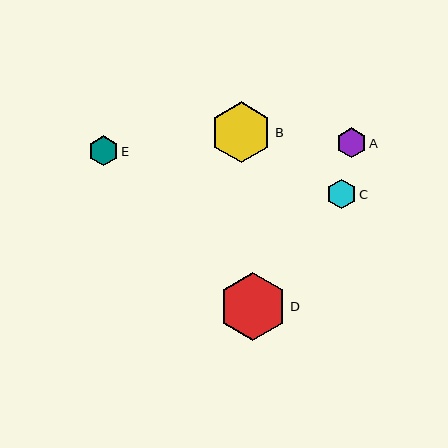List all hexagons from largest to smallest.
From largest to smallest: D, B, A, E, C.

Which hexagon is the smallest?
Hexagon C is the smallest with a size of approximately 30 pixels.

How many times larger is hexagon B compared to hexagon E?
Hexagon B is approximately 2.1 times the size of hexagon E.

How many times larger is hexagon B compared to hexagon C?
Hexagon B is approximately 2.1 times the size of hexagon C.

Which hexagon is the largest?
Hexagon D is the largest with a size of approximately 67 pixels.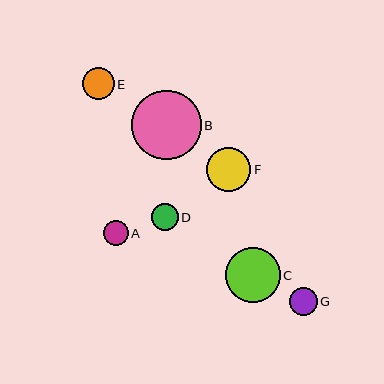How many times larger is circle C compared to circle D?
Circle C is approximately 2.1 times the size of circle D.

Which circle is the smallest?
Circle A is the smallest with a size of approximately 25 pixels.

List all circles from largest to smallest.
From largest to smallest: B, C, F, E, G, D, A.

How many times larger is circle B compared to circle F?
Circle B is approximately 1.6 times the size of circle F.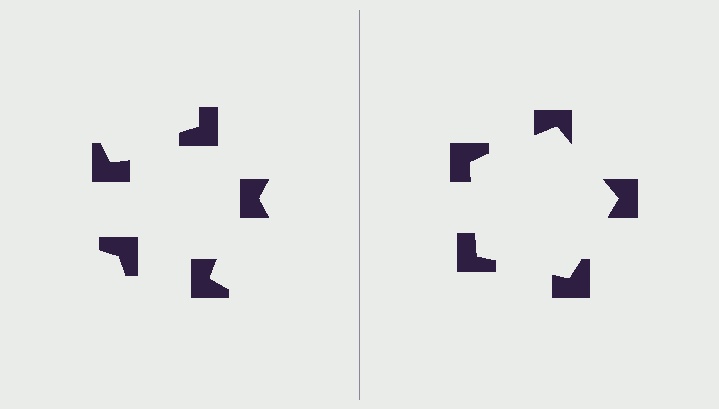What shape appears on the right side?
An illusory pentagon.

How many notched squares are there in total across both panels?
10 — 5 on each side.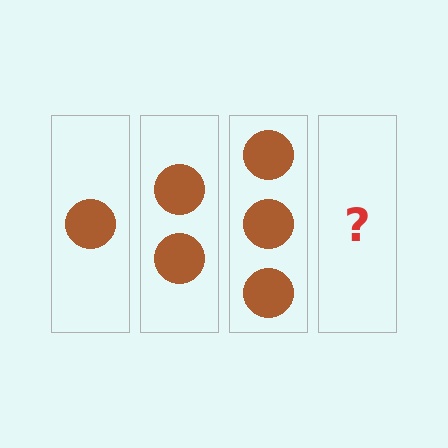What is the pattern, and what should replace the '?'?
The pattern is that each step adds one more circle. The '?' should be 4 circles.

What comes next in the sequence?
The next element should be 4 circles.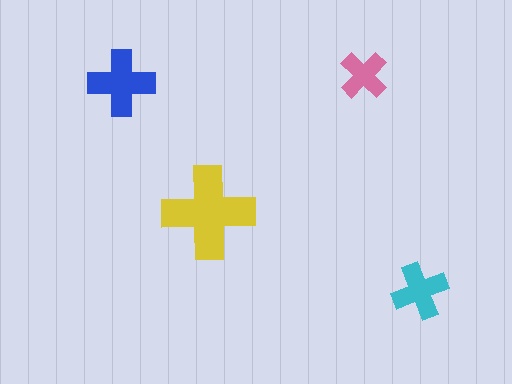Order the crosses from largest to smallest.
the yellow one, the blue one, the cyan one, the pink one.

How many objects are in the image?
There are 4 objects in the image.